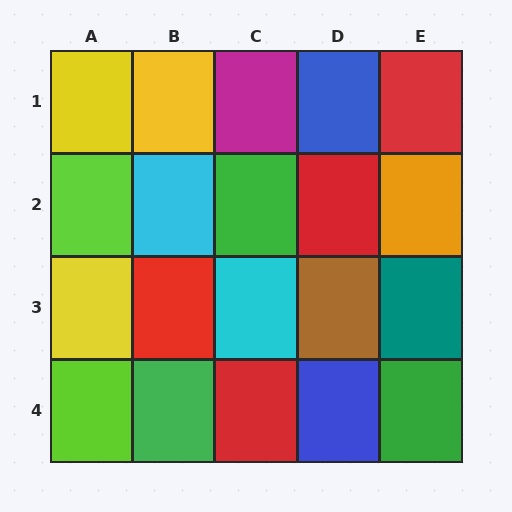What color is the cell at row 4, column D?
Blue.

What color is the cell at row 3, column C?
Cyan.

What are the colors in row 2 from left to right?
Lime, cyan, green, red, orange.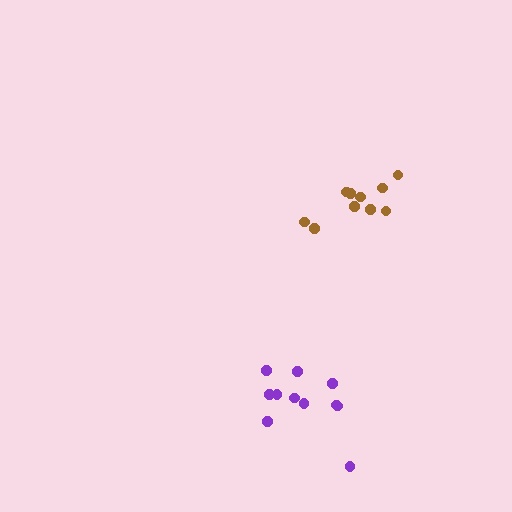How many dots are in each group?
Group 1: 11 dots, Group 2: 10 dots (21 total).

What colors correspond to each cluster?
The clusters are colored: purple, brown.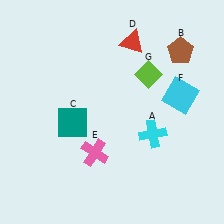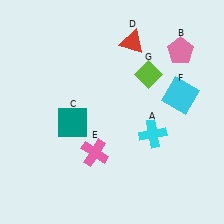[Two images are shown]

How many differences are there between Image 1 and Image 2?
There is 1 difference between the two images.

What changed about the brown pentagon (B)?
In Image 1, B is brown. In Image 2, it changed to pink.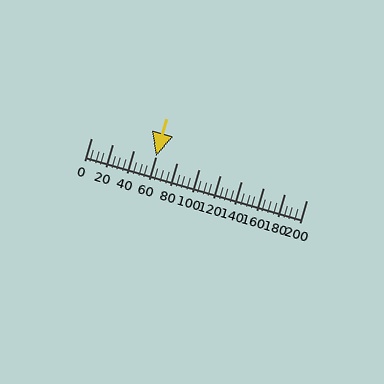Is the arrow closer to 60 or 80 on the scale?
The arrow is closer to 60.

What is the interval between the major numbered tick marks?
The major tick marks are spaced 20 units apart.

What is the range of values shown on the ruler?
The ruler shows values from 0 to 200.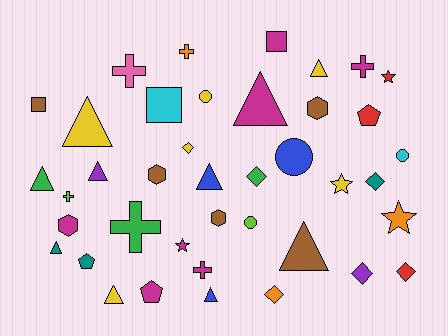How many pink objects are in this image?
There is 1 pink object.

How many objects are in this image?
There are 40 objects.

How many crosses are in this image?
There are 6 crosses.